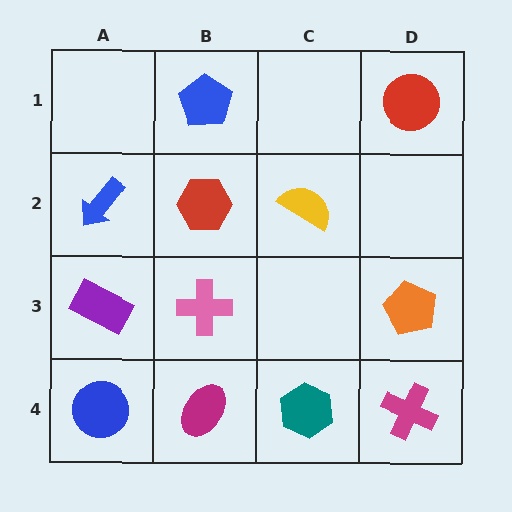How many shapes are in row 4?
4 shapes.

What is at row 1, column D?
A red circle.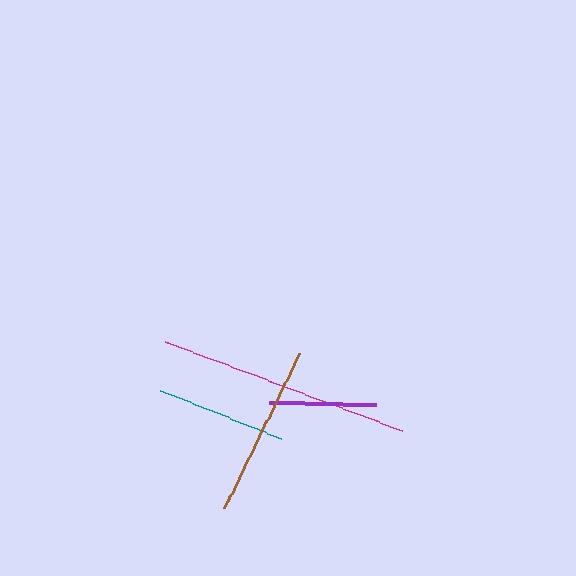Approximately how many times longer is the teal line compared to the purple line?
The teal line is approximately 1.2 times the length of the purple line.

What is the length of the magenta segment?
The magenta segment is approximately 254 pixels long.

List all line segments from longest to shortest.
From longest to shortest: magenta, brown, teal, purple.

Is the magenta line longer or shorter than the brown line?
The magenta line is longer than the brown line.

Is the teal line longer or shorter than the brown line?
The brown line is longer than the teal line.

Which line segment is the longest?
The magenta line is the longest at approximately 254 pixels.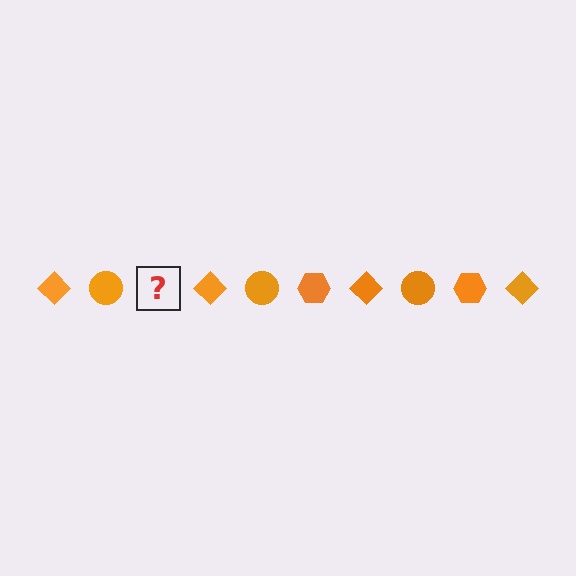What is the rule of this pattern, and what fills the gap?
The rule is that the pattern cycles through diamond, circle, hexagon shapes in orange. The gap should be filled with an orange hexagon.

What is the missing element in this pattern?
The missing element is an orange hexagon.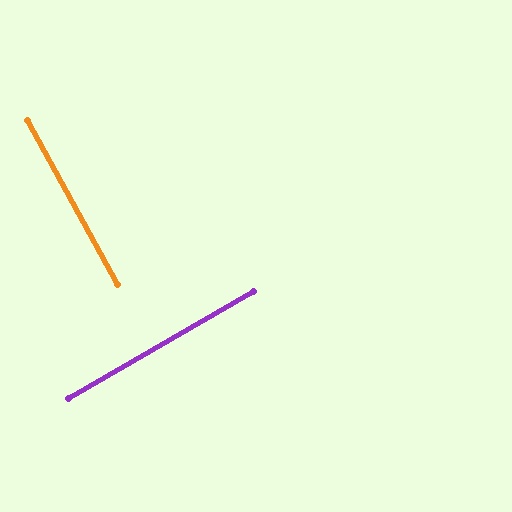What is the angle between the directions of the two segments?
Approximately 89 degrees.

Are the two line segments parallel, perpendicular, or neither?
Perpendicular — they meet at approximately 89°.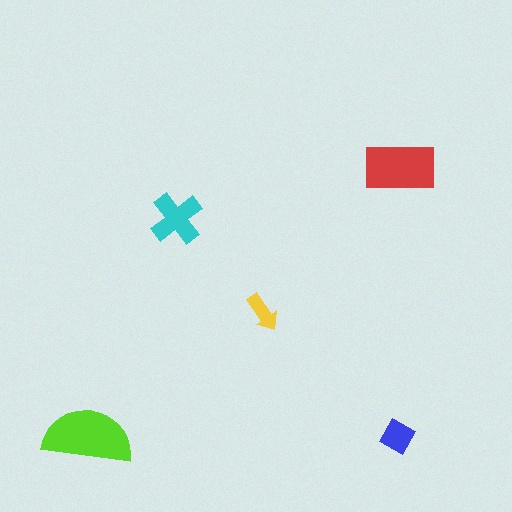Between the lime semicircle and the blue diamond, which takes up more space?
The lime semicircle.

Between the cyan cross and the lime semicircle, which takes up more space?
The lime semicircle.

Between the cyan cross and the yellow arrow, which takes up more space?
The cyan cross.